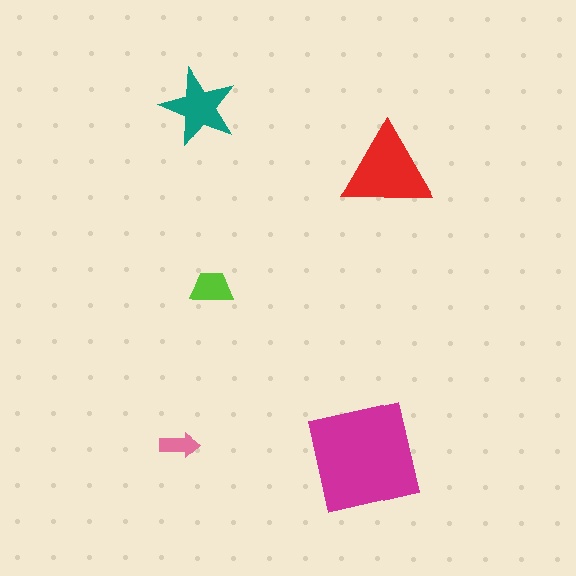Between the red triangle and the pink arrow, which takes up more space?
The red triangle.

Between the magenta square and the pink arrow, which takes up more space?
The magenta square.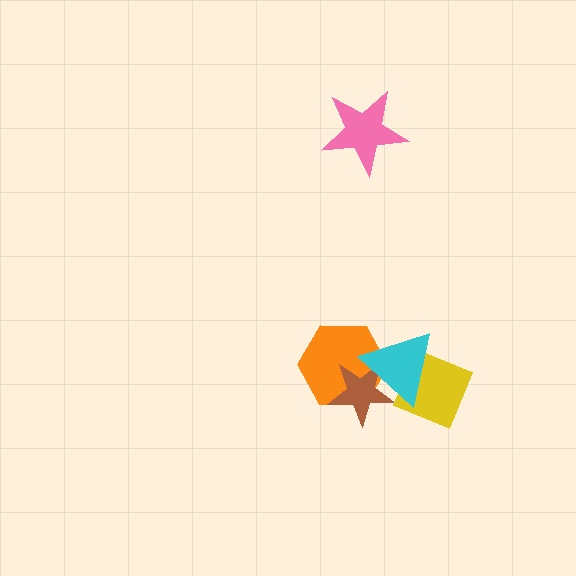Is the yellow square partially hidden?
Yes, it is partially covered by another shape.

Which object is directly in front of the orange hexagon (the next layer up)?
The brown star is directly in front of the orange hexagon.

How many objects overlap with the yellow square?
1 object overlaps with the yellow square.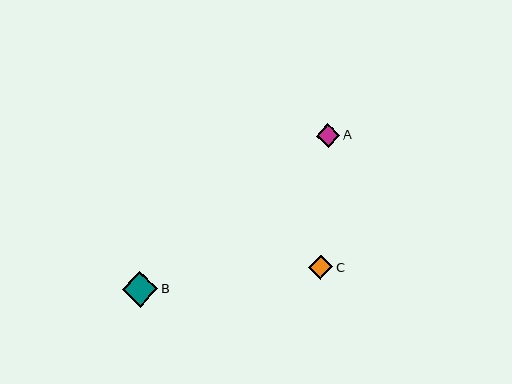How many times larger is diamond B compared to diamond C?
Diamond B is approximately 1.4 times the size of diamond C.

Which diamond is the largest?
Diamond B is the largest with a size of approximately 35 pixels.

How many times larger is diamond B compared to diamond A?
Diamond B is approximately 1.5 times the size of diamond A.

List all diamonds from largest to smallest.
From largest to smallest: B, C, A.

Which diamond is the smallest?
Diamond A is the smallest with a size of approximately 24 pixels.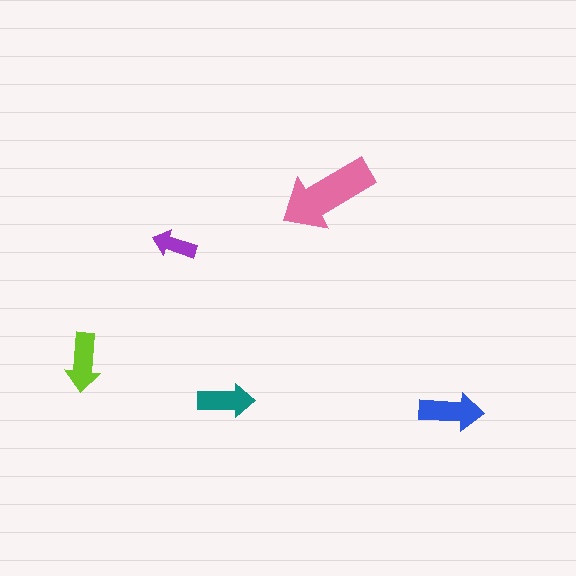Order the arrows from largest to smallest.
the pink one, the blue one, the lime one, the teal one, the purple one.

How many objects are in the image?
There are 5 objects in the image.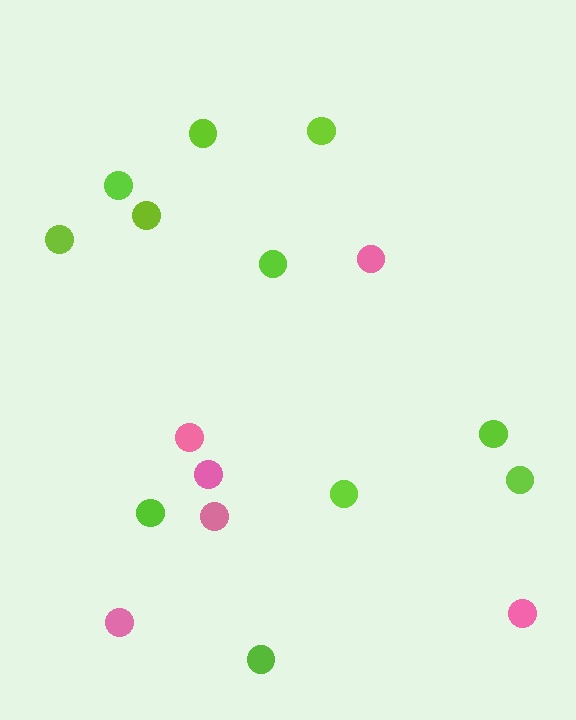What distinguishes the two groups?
There are 2 groups: one group of pink circles (6) and one group of lime circles (11).